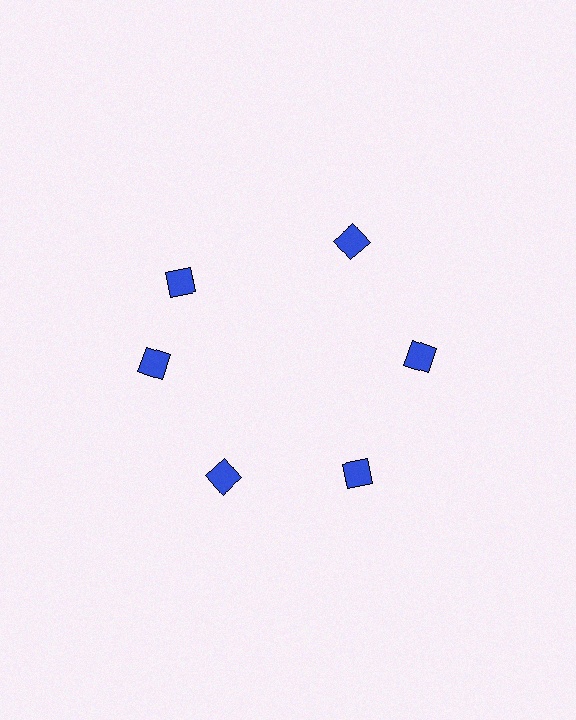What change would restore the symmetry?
The symmetry would be restored by rotating it back into even spacing with its neighbors so that all 6 diamonds sit at equal angles and equal distance from the center.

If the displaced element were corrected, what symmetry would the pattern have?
It would have 6-fold rotational symmetry — the pattern would map onto itself every 60 degrees.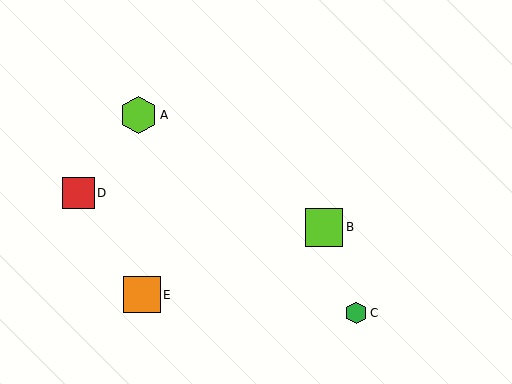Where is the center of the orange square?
The center of the orange square is at (142, 295).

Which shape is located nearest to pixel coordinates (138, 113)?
The lime hexagon (labeled A) at (139, 115) is nearest to that location.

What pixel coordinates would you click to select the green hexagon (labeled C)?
Click at (356, 313) to select the green hexagon C.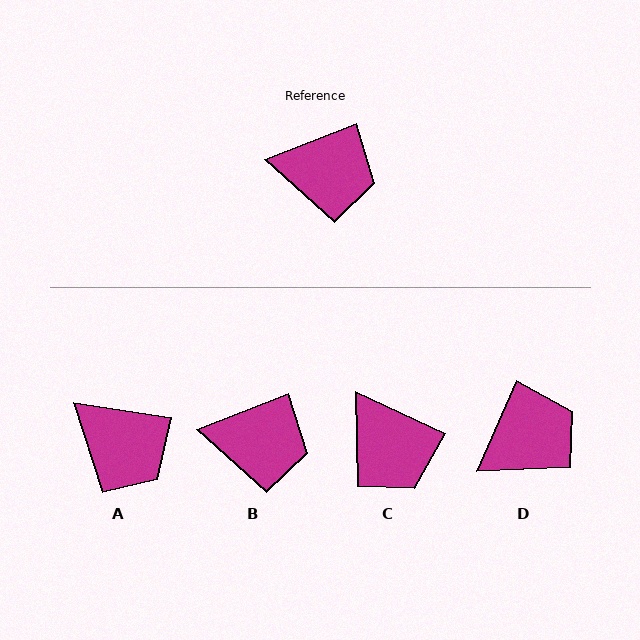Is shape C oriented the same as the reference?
No, it is off by about 47 degrees.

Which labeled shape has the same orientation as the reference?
B.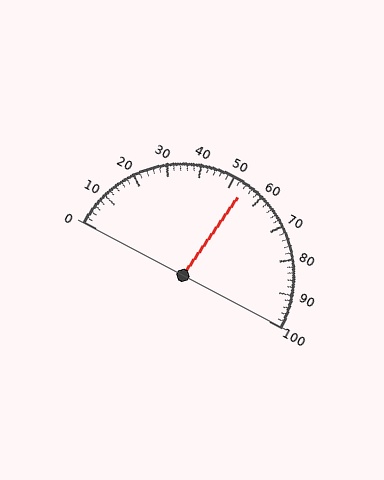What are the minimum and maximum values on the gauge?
The gauge ranges from 0 to 100.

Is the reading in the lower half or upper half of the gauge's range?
The reading is in the upper half of the range (0 to 100).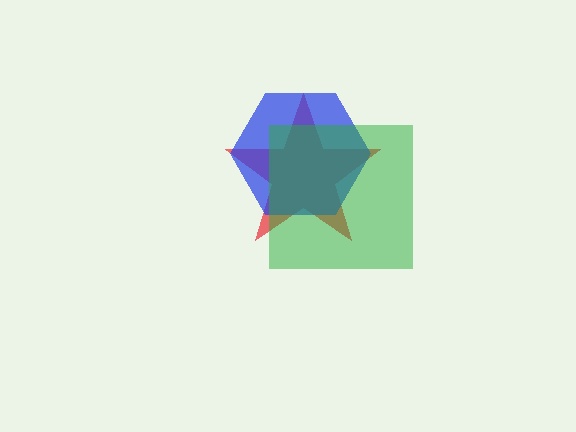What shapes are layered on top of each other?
The layered shapes are: a red star, a blue hexagon, a green square.